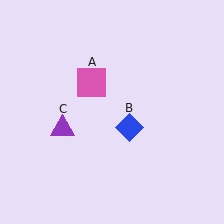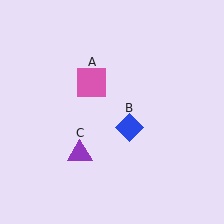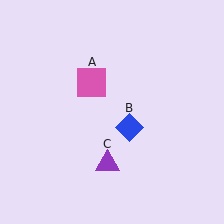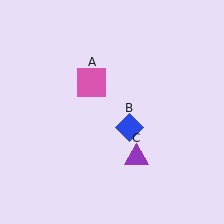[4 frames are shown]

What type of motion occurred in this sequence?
The purple triangle (object C) rotated counterclockwise around the center of the scene.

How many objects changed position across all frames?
1 object changed position: purple triangle (object C).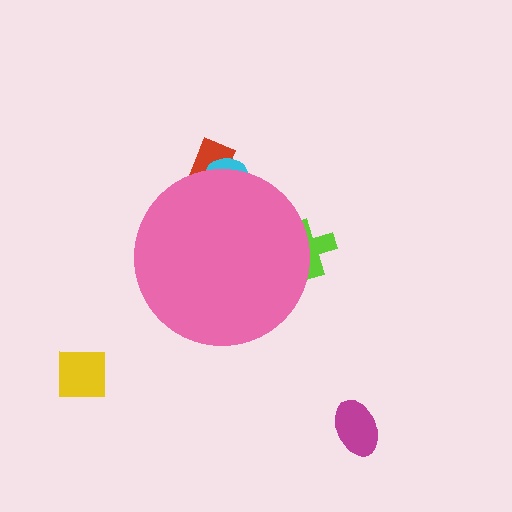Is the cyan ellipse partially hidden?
Yes, the cyan ellipse is partially hidden behind the pink circle.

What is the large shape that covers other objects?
A pink circle.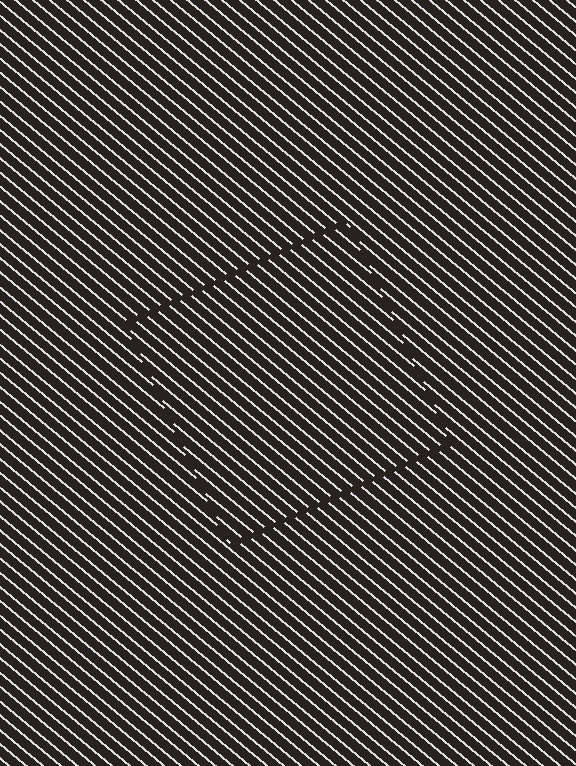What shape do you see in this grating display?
An illusory square. The interior of the shape contains the same grating, shifted by half a period — the contour is defined by the phase discontinuity where line-ends from the inner and outer gratings abut.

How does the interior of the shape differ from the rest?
The interior of the shape contains the same grating, shifted by half a period — the contour is defined by the phase discontinuity where line-ends from the inner and outer gratings abut.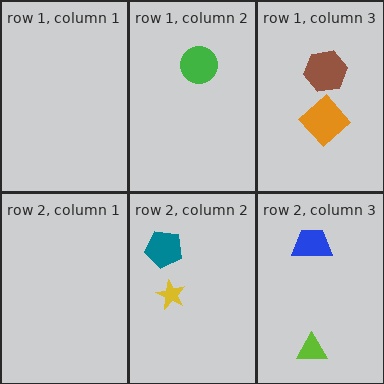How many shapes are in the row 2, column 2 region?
2.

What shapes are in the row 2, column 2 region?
The teal pentagon, the yellow star.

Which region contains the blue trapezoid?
The row 2, column 3 region.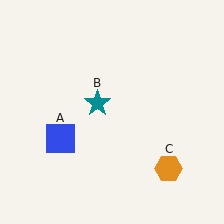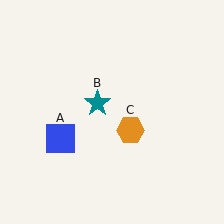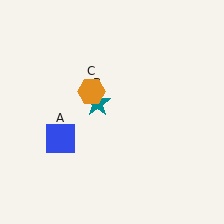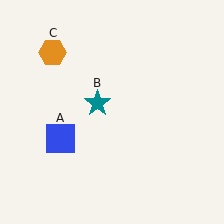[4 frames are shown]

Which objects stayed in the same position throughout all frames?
Blue square (object A) and teal star (object B) remained stationary.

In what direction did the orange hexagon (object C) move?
The orange hexagon (object C) moved up and to the left.